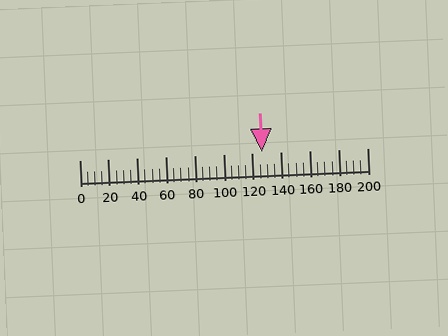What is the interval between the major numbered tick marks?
The major tick marks are spaced 20 units apart.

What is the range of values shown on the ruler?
The ruler shows values from 0 to 200.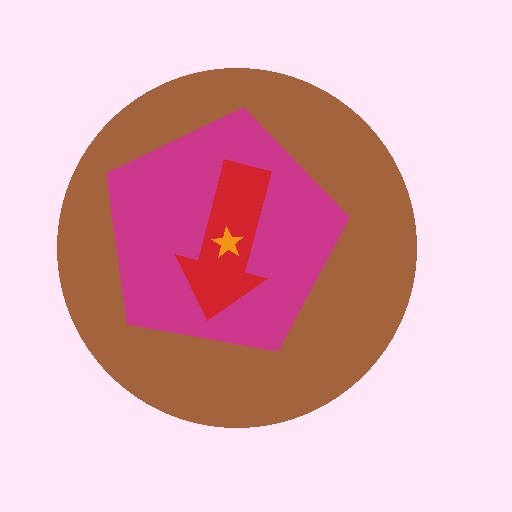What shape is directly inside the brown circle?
The magenta pentagon.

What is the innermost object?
The orange star.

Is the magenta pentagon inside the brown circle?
Yes.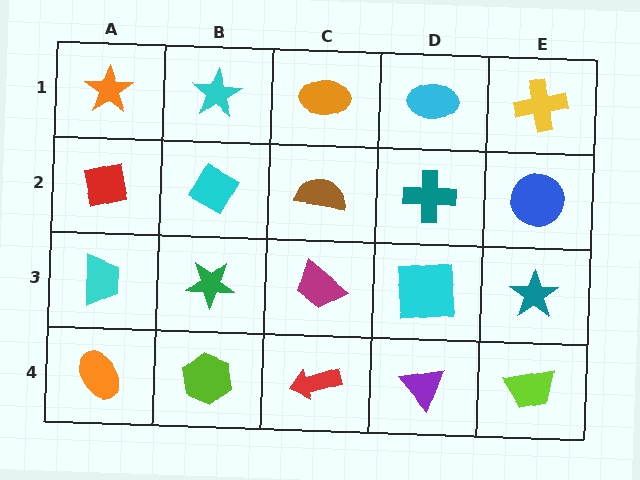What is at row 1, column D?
A cyan ellipse.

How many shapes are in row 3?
5 shapes.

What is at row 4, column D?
A purple triangle.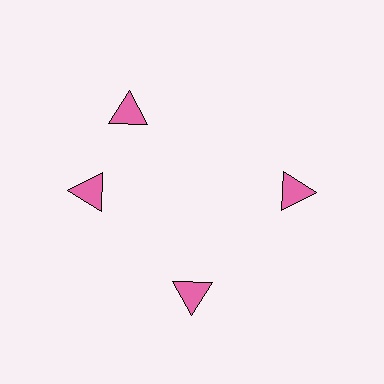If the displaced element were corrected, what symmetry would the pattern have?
It would have 4-fold rotational symmetry — the pattern would map onto itself every 90 degrees.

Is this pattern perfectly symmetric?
No. The 4 pink triangles are arranged in a ring, but one element near the 12 o'clock position is rotated out of alignment along the ring, breaking the 4-fold rotational symmetry.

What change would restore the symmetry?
The symmetry would be restored by rotating it back into even spacing with its neighbors so that all 4 triangles sit at equal angles and equal distance from the center.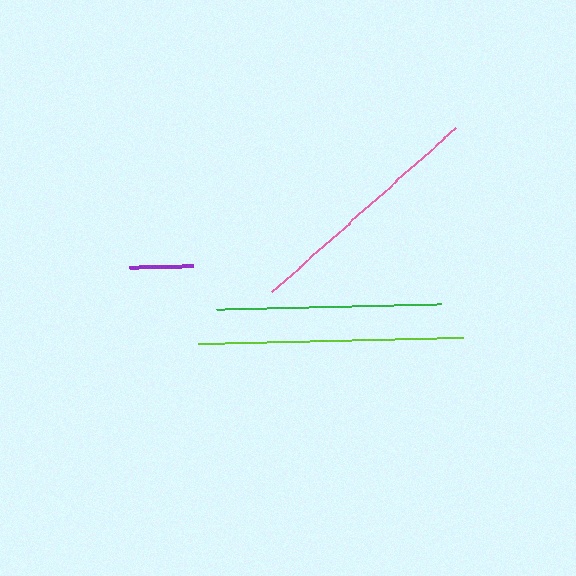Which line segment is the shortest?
The purple line is the shortest at approximately 64 pixels.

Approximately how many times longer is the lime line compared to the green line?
The lime line is approximately 1.2 times the length of the green line.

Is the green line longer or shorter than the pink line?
The pink line is longer than the green line.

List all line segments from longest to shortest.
From longest to shortest: lime, pink, green, purple.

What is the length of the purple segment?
The purple segment is approximately 64 pixels long.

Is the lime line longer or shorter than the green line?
The lime line is longer than the green line.